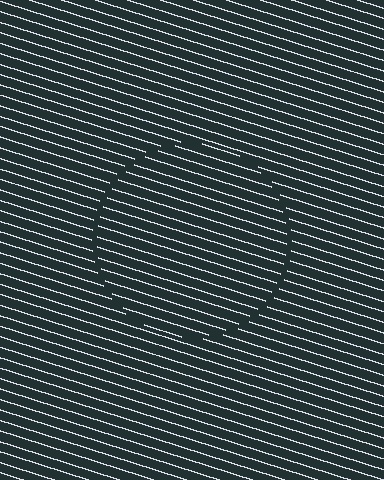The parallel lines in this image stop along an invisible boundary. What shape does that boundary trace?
An illusory circle. The interior of the shape contains the same grating, shifted by half a period — the contour is defined by the phase discontinuity where line-ends from the inner and outer gratings abut.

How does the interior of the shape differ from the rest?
The interior of the shape contains the same grating, shifted by half a period — the contour is defined by the phase discontinuity where line-ends from the inner and outer gratings abut.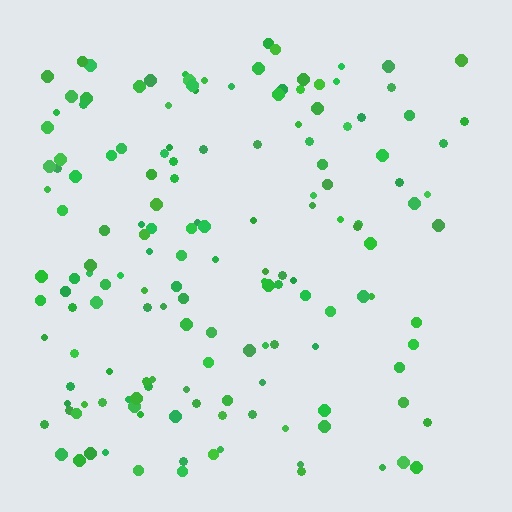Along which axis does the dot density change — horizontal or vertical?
Horizontal.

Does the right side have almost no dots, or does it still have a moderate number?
Still a moderate number, just noticeably fewer than the left.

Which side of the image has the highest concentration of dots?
The left.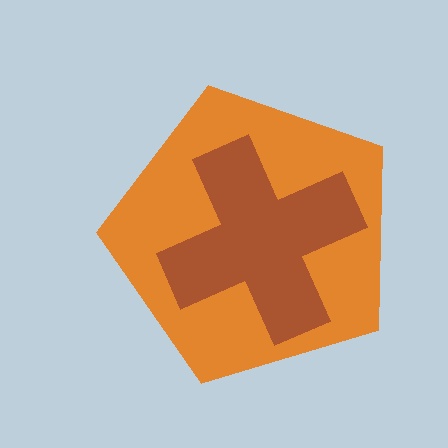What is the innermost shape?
The brown cross.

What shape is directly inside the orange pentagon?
The brown cross.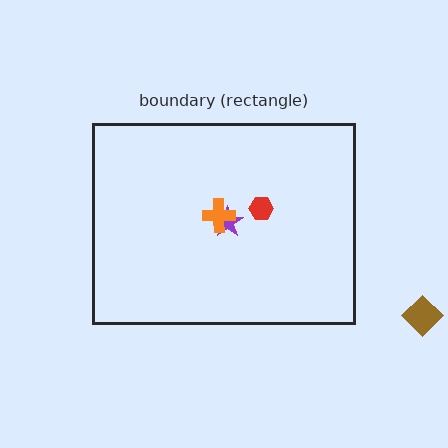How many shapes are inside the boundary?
3 inside, 1 outside.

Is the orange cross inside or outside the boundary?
Inside.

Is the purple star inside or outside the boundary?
Inside.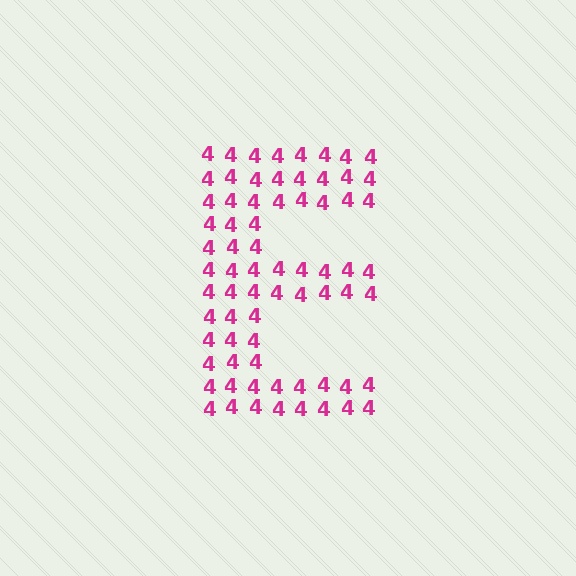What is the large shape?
The large shape is the letter E.